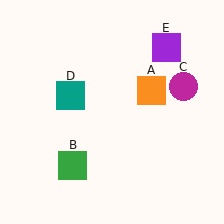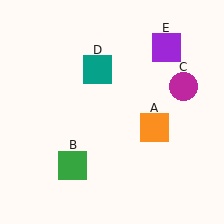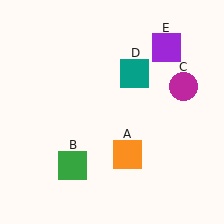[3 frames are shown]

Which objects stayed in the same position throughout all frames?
Green square (object B) and magenta circle (object C) and purple square (object E) remained stationary.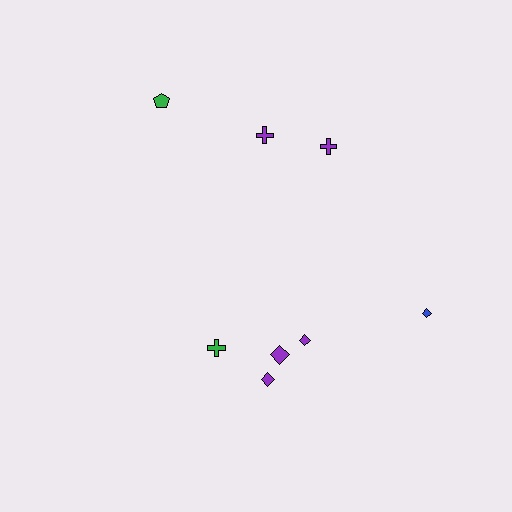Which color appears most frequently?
Purple, with 5 objects.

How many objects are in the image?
There are 8 objects.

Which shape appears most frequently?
Diamond, with 4 objects.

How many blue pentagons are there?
There are no blue pentagons.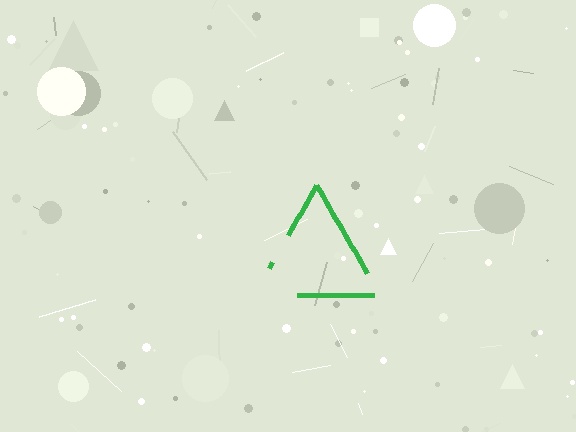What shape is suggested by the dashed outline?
The dashed outline suggests a triangle.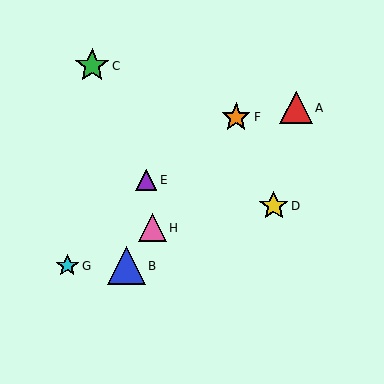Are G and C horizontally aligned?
No, G is at y≈266 and C is at y≈66.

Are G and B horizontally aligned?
Yes, both are at y≈266.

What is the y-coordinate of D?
Object D is at y≈206.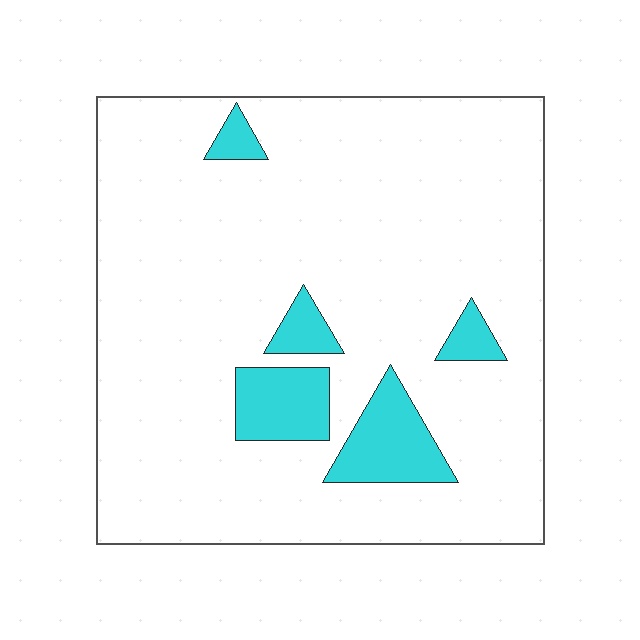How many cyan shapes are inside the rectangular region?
5.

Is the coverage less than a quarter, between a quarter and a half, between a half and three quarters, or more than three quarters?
Less than a quarter.